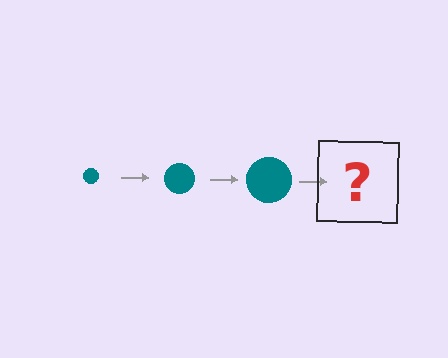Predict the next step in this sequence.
The next step is a teal circle, larger than the previous one.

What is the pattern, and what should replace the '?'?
The pattern is that the circle gets progressively larger each step. The '?' should be a teal circle, larger than the previous one.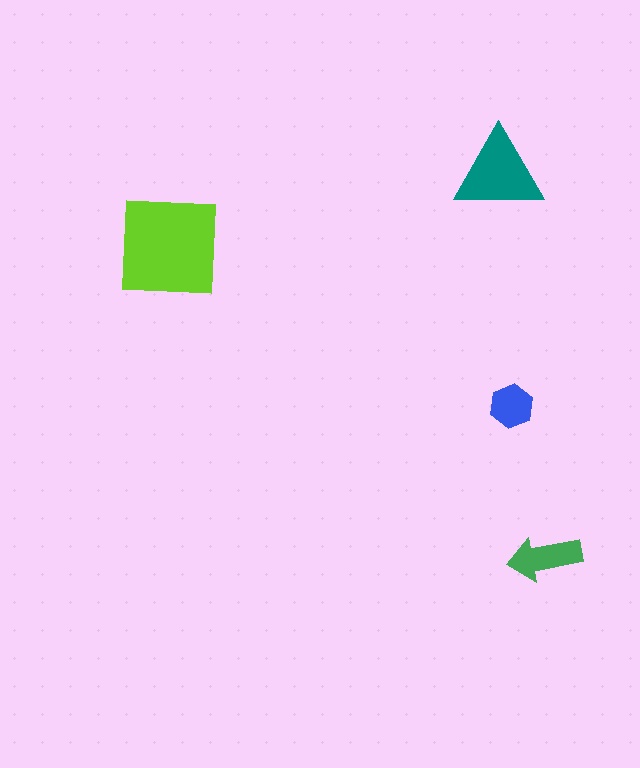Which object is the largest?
The lime square.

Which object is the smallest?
The blue hexagon.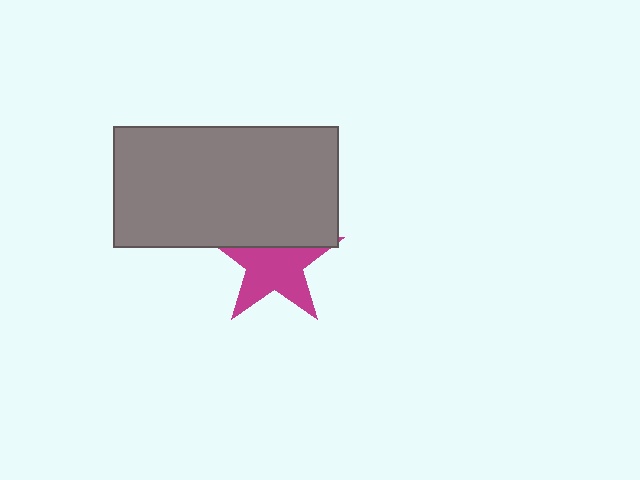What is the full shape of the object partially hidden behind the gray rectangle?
The partially hidden object is a magenta star.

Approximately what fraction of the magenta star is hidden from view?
Roughly 34% of the magenta star is hidden behind the gray rectangle.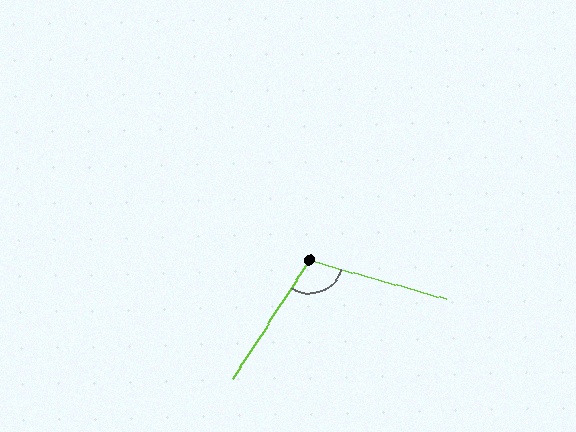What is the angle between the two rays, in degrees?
Approximately 107 degrees.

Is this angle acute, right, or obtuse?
It is obtuse.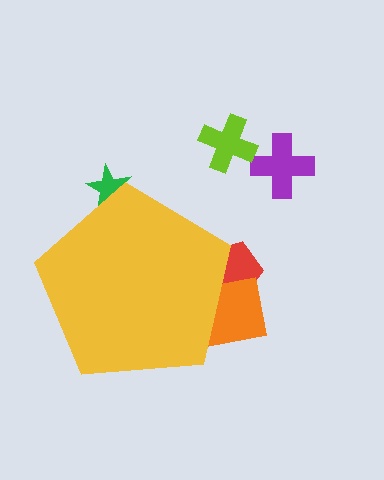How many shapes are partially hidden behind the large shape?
3 shapes are partially hidden.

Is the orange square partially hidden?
Yes, the orange square is partially hidden behind the yellow pentagon.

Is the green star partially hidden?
Yes, the green star is partially hidden behind the yellow pentagon.